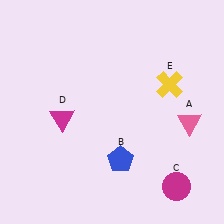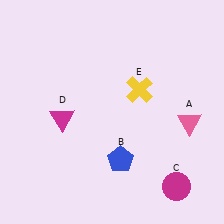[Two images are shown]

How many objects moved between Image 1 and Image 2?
1 object moved between the two images.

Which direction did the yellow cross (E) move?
The yellow cross (E) moved left.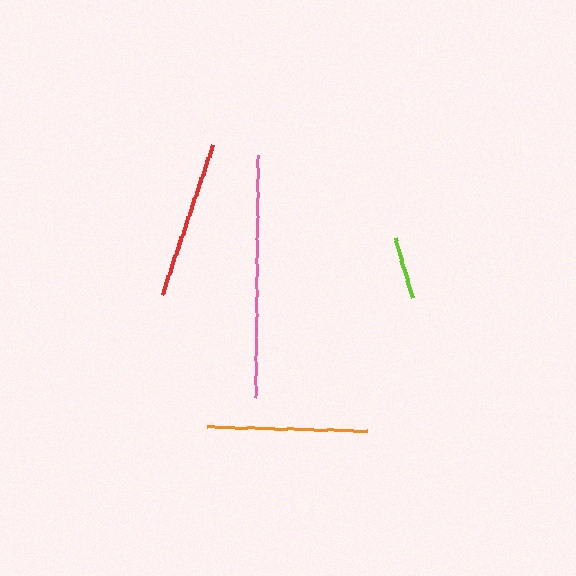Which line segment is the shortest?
The lime line is the shortest at approximately 62 pixels.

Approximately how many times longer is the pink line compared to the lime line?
The pink line is approximately 3.9 times the length of the lime line.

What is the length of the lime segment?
The lime segment is approximately 62 pixels long.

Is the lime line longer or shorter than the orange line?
The orange line is longer than the lime line.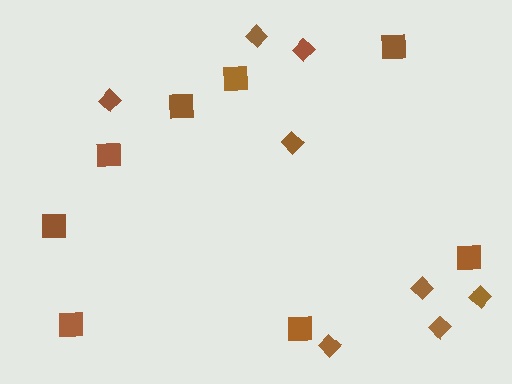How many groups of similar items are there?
There are 2 groups: one group of diamonds (8) and one group of squares (8).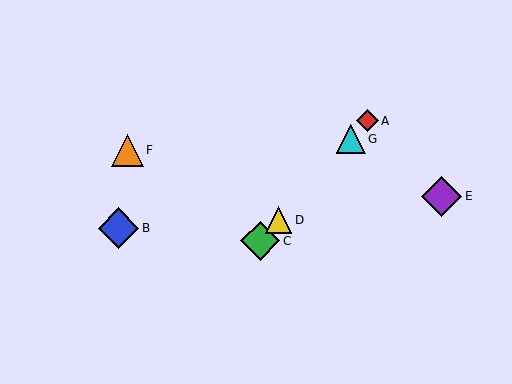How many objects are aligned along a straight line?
4 objects (A, C, D, G) are aligned along a straight line.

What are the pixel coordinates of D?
Object D is at (278, 220).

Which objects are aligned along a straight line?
Objects A, C, D, G are aligned along a straight line.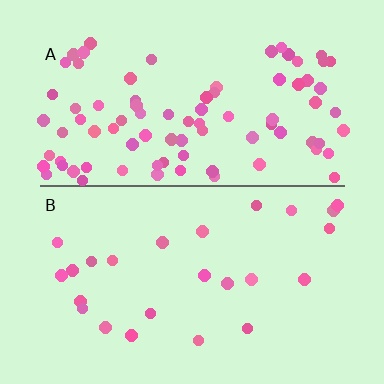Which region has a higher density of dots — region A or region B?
A (the top).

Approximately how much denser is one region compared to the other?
Approximately 3.4× — region A over region B.